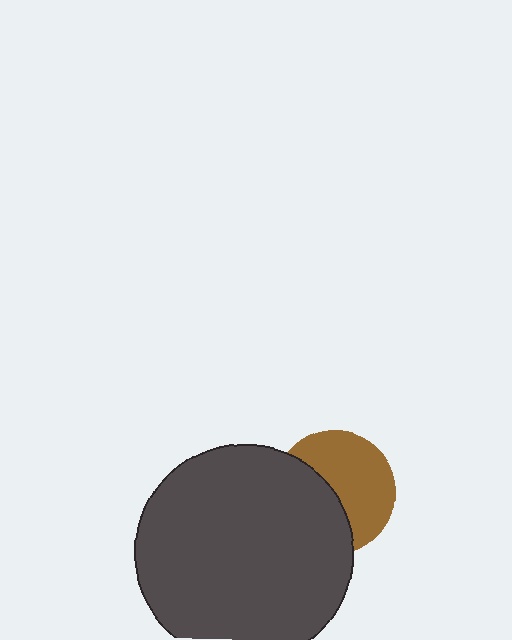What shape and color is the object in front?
The object in front is a dark gray circle.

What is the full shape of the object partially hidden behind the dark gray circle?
The partially hidden object is a brown circle.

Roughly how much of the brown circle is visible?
About half of it is visible (roughly 55%).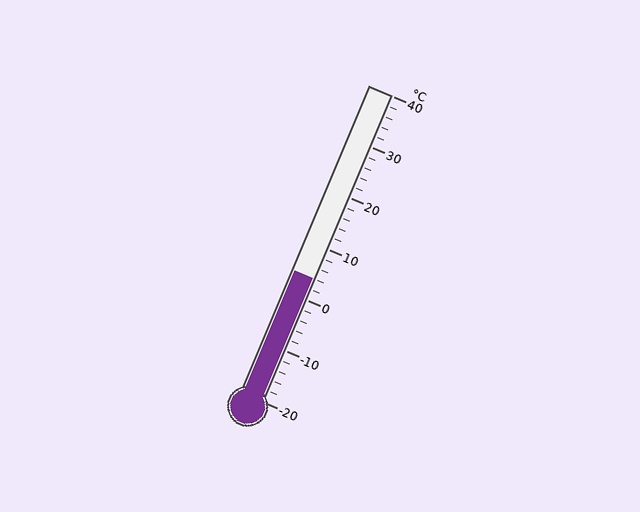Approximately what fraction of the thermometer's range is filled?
The thermometer is filled to approximately 40% of its range.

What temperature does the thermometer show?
The thermometer shows approximately 4°C.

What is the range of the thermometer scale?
The thermometer scale ranges from -20°C to 40°C.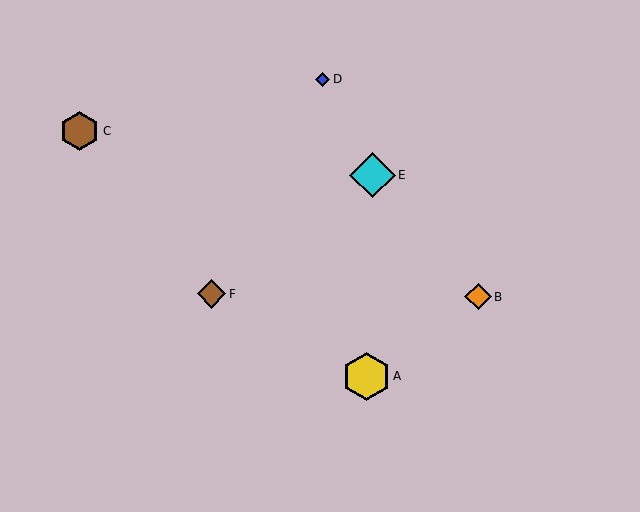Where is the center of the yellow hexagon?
The center of the yellow hexagon is at (367, 376).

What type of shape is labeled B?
Shape B is an orange diamond.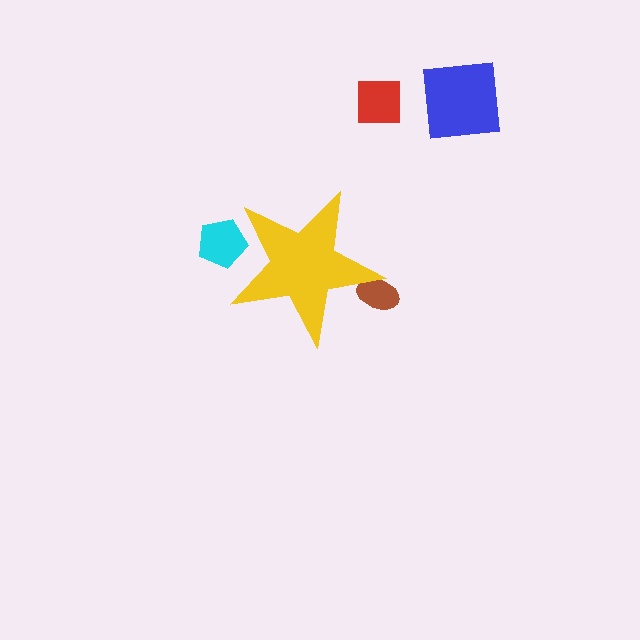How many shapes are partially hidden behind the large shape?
2 shapes are partially hidden.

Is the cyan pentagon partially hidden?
Yes, the cyan pentagon is partially hidden behind the yellow star.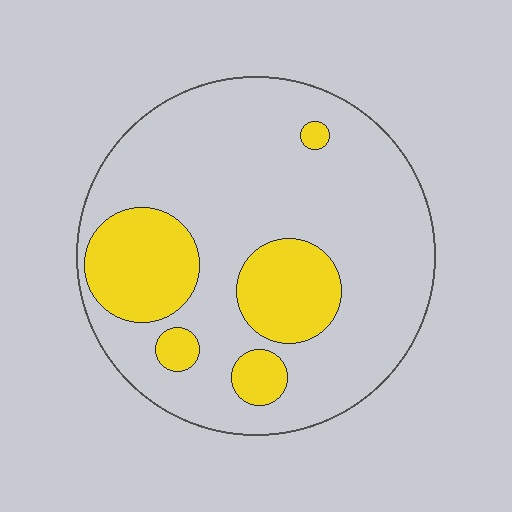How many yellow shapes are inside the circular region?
5.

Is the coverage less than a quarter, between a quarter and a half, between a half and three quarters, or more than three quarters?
Less than a quarter.